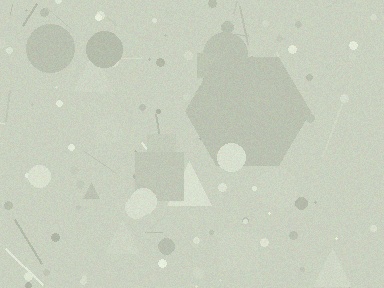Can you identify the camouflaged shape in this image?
The camouflaged shape is a hexagon.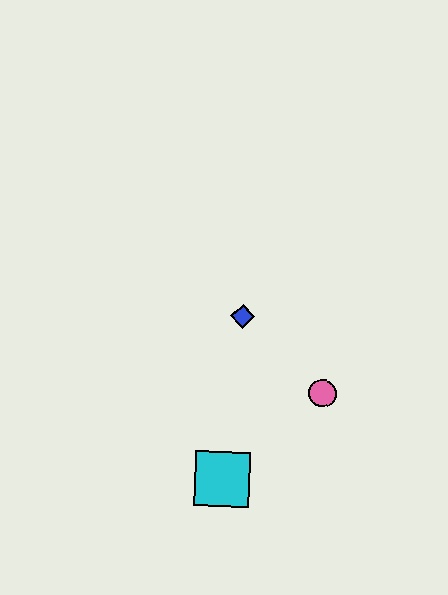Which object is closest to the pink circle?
The blue diamond is closest to the pink circle.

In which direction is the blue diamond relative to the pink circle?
The blue diamond is to the left of the pink circle.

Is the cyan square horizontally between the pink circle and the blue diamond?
No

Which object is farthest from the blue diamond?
The cyan square is farthest from the blue diamond.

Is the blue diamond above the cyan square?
Yes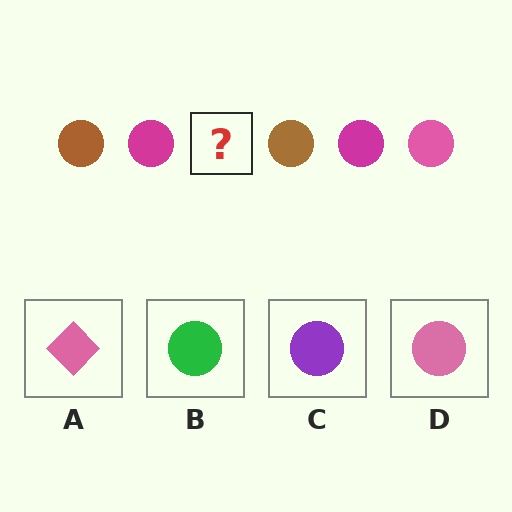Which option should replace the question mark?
Option D.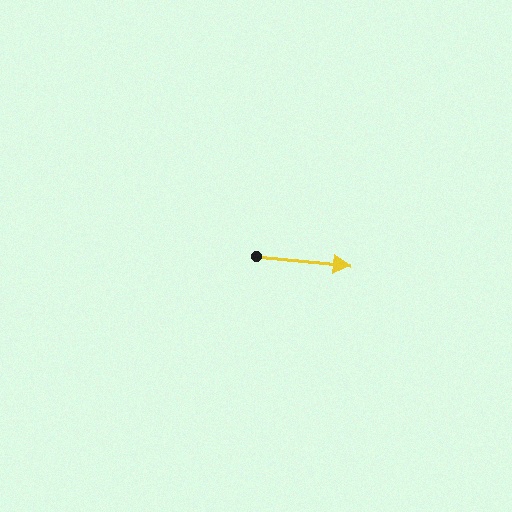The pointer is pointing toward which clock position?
Roughly 3 o'clock.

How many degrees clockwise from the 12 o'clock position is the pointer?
Approximately 96 degrees.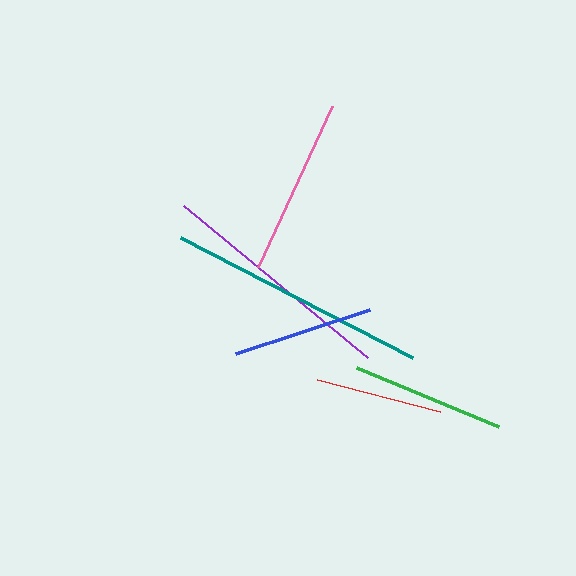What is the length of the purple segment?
The purple segment is approximately 238 pixels long.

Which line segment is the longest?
The teal line is the longest at approximately 261 pixels.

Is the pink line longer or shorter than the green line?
The pink line is longer than the green line.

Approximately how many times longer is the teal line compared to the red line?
The teal line is approximately 2.1 times the length of the red line.